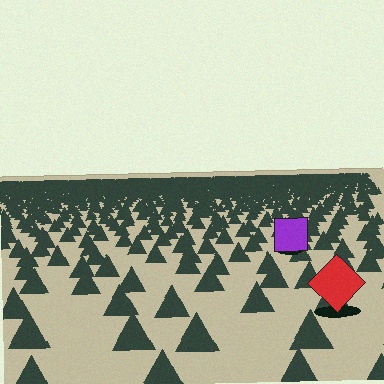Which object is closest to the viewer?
The red diamond is closest. The texture marks near it are larger and more spread out.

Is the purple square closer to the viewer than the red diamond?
No. The red diamond is closer — you can tell from the texture gradient: the ground texture is coarser near it.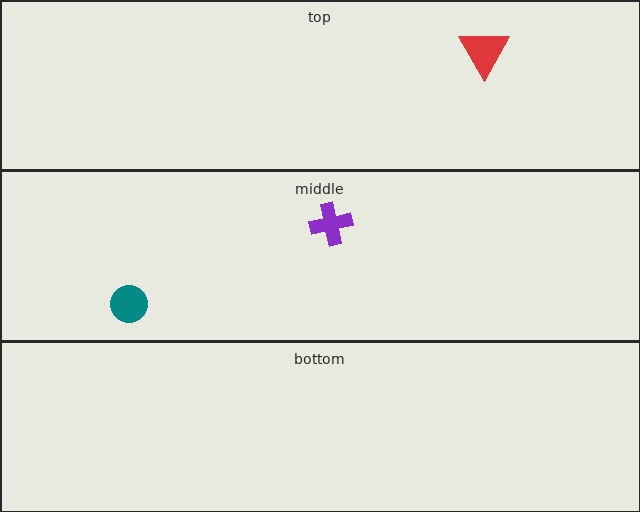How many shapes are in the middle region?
2.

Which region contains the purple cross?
The middle region.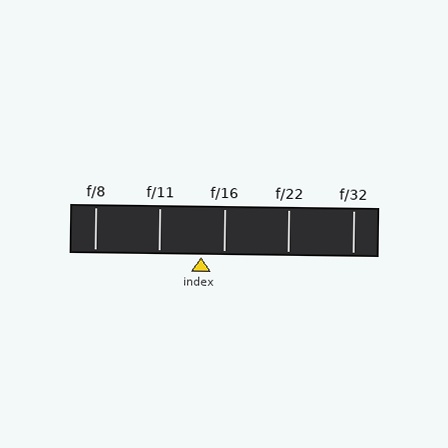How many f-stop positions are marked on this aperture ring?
There are 5 f-stop positions marked.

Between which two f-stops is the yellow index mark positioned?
The index mark is between f/11 and f/16.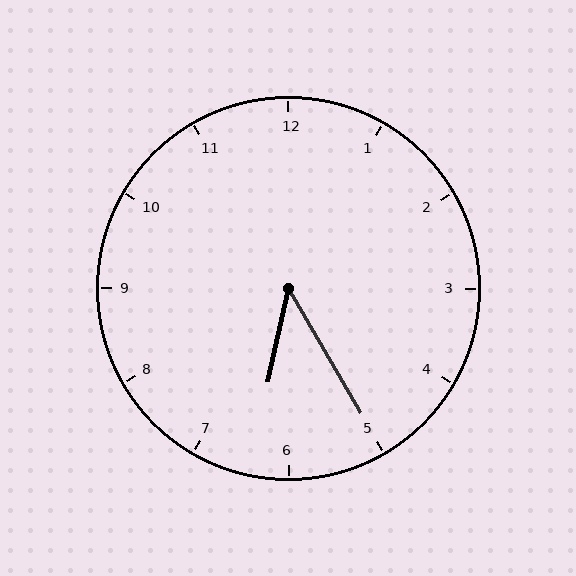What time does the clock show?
6:25.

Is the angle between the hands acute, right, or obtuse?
It is acute.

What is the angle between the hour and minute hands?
Approximately 42 degrees.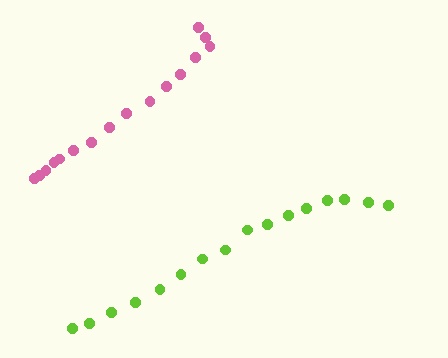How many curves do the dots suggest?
There are 2 distinct paths.